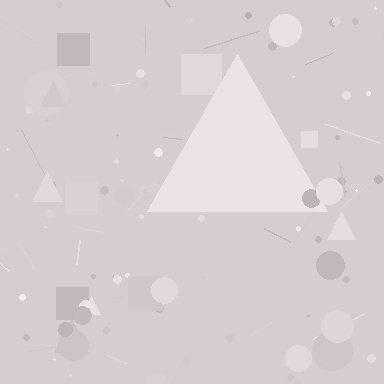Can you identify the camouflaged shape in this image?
The camouflaged shape is a triangle.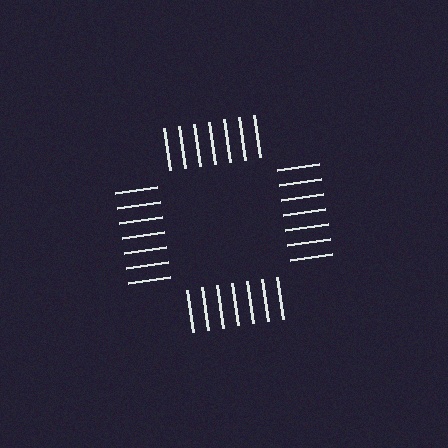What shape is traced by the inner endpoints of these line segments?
An illusory square — the line segments terminate on its edges but no continuous stroke is drawn.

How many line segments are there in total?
28 — 7 along each of the 4 edges.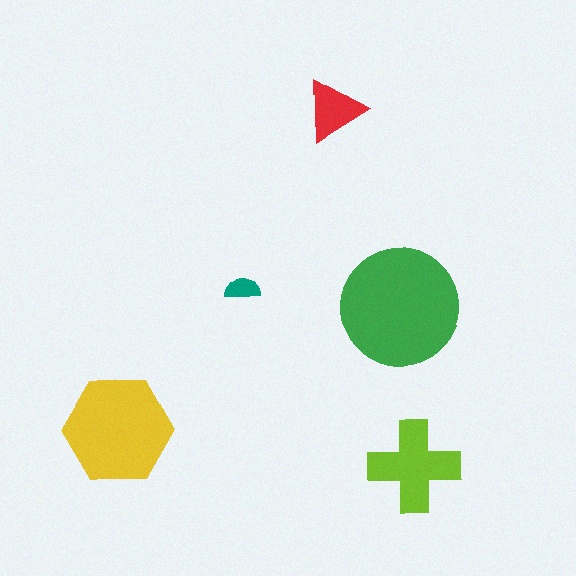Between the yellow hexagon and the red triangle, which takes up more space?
The yellow hexagon.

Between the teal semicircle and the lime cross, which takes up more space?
The lime cross.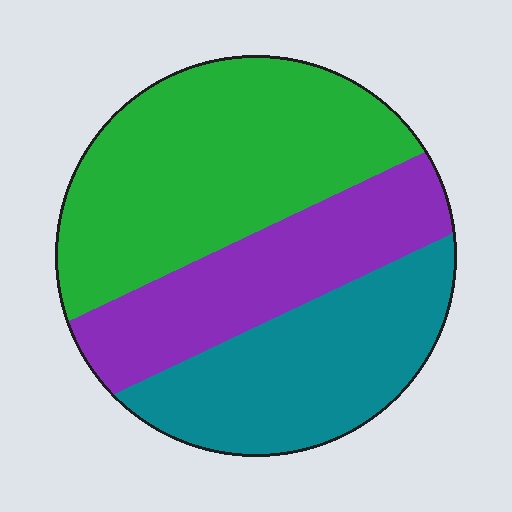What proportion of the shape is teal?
Teal takes up between a sixth and a third of the shape.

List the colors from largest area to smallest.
From largest to smallest: green, teal, purple.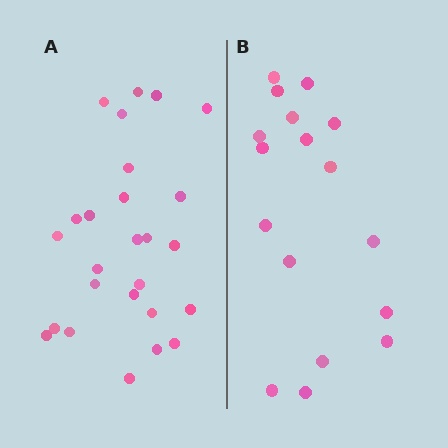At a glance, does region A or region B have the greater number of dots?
Region A (the left region) has more dots.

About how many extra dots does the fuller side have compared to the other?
Region A has roughly 8 or so more dots than region B.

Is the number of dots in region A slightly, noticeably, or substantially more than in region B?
Region A has substantially more. The ratio is roughly 1.5 to 1.